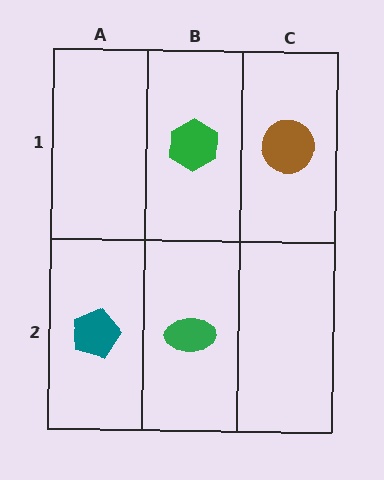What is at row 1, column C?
A brown circle.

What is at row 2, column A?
A teal pentagon.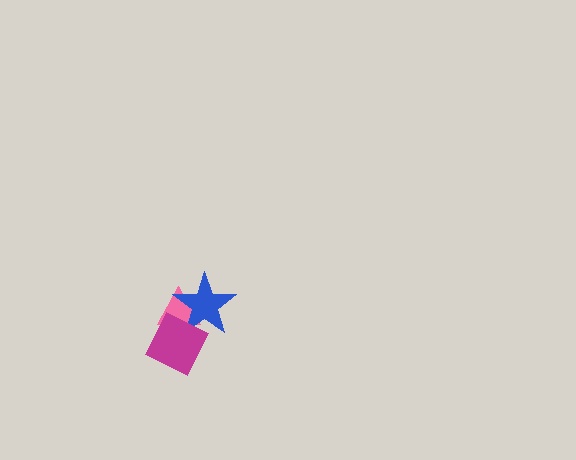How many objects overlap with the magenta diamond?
2 objects overlap with the magenta diamond.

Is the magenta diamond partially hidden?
No, no other shape covers it.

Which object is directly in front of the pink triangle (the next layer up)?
The blue star is directly in front of the pink triangle.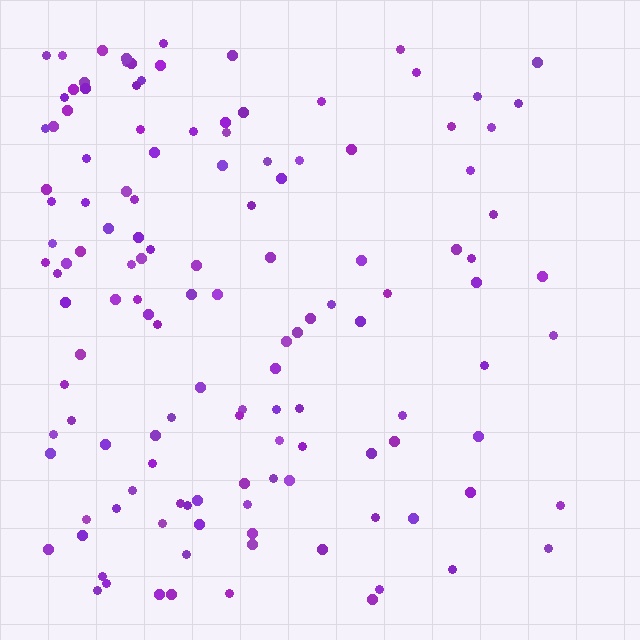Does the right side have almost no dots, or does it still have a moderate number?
Still a moderate number, just noticeably fewer than the left.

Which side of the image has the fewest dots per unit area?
The right.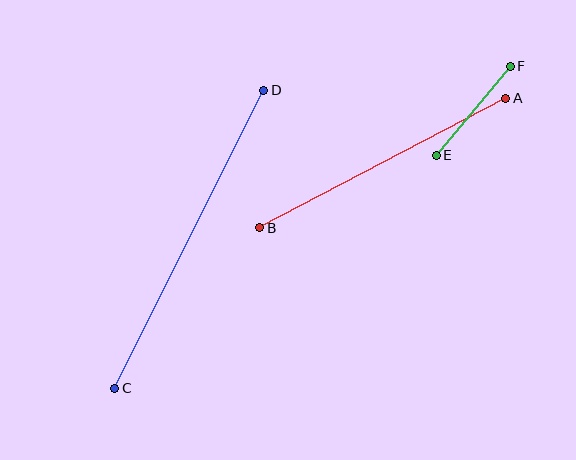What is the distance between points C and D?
The distance is approximately 333 pixels.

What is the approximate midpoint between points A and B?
The midpoint is at approximately (383, 163) pixels.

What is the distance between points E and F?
The distance is approximately 116 pixels.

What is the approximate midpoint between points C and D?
The midpoint is at approximately (189, 239) pixels.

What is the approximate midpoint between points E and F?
The midpoint is at approximately (473, 111) pixels.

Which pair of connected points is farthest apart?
Points C and D are farthest apart.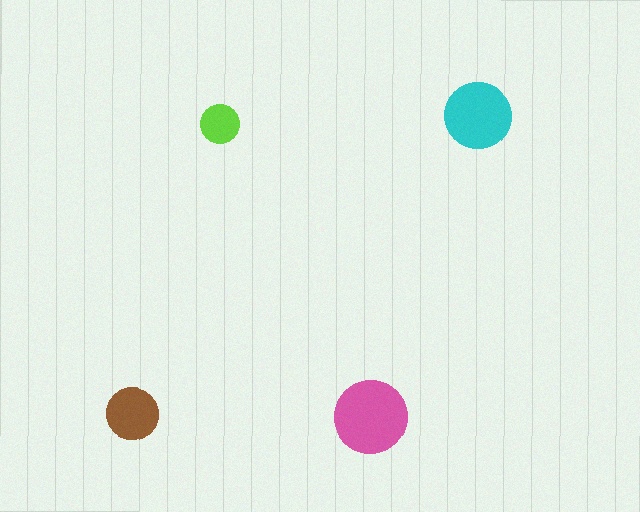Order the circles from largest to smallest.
the pink one, the cyan one, the brown one, the lime one.